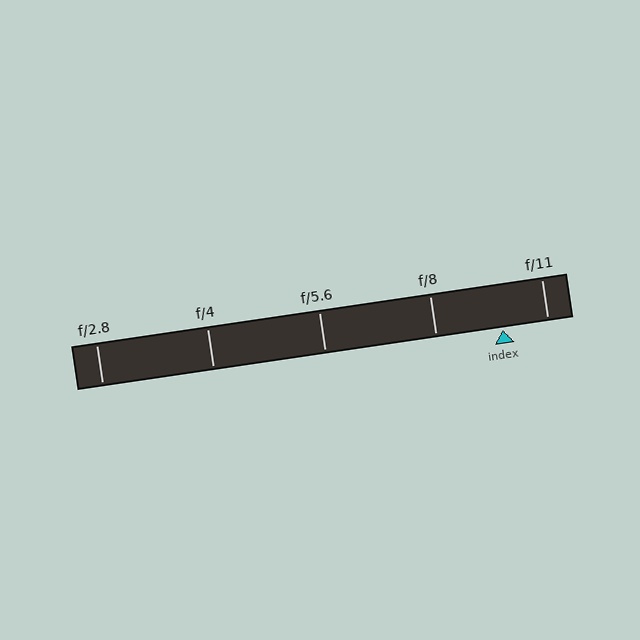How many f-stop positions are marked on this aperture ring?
There are 5 f-stop positions marked.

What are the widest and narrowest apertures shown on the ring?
The widest aperture shown is f/2.8 and the narrowest is f/11.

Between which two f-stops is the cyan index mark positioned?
The index mark is between f/8 and f/11.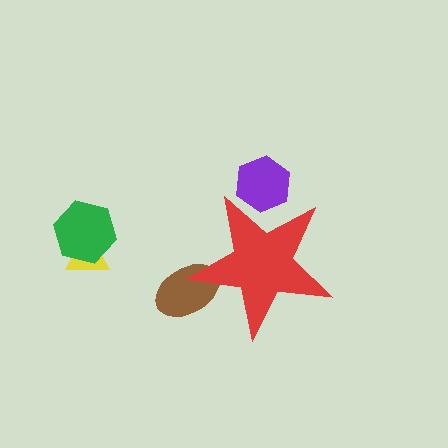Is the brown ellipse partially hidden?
Yes, the brown ellipse is partially hidden behind the red star.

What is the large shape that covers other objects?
A red star.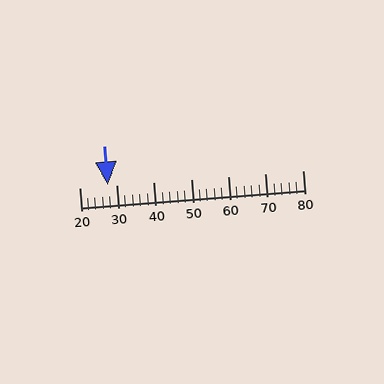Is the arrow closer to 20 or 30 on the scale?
The arrow is closer to 30.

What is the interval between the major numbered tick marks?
The major tick marks are spaced 10 units apart.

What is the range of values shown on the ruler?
The ruler shows values from 20 to 80.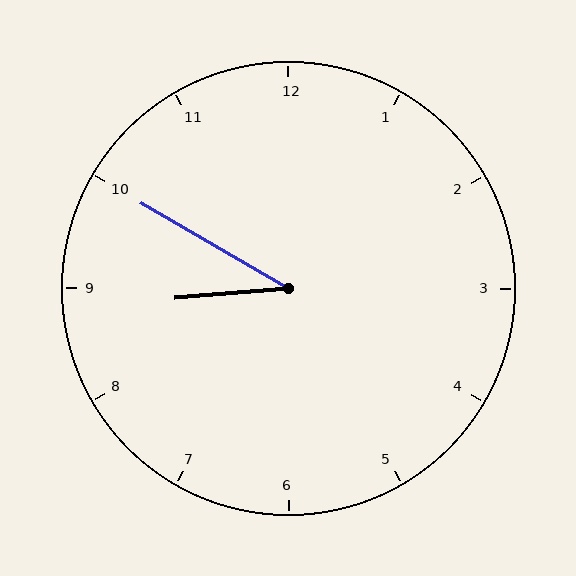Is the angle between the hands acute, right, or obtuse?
It is acute.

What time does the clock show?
8:50.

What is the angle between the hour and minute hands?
Approximately 35 degrees.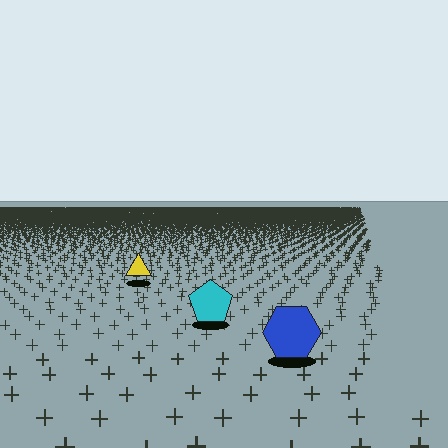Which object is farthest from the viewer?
The yellow triangle is farthest from the viewer. It appears smaller and the ground texture around it is denser.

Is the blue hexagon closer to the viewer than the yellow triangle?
Yes. The blue hexagon is closer — you can tell from the texture gradient: the ground texture is coarser near it.